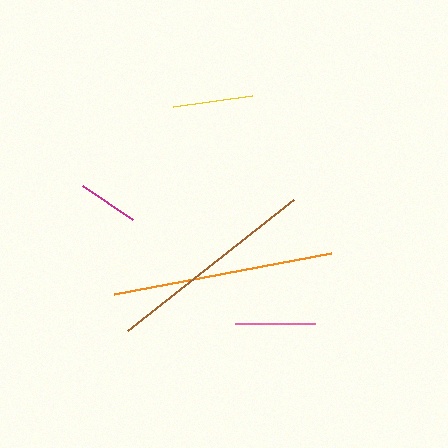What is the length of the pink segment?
The pink segment is approximately 79 pixels long.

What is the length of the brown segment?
The brown segment is approximately 211 pixels long.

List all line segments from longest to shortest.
From longest to shortest: orange, brown, yellow, pink, magenta.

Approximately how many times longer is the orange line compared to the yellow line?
The orange line is approximately 2.8 times the length of the yellow line.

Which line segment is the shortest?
The magenta line is the shortest at approximately 61 pixels.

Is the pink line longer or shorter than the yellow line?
The yellow line is longer than the pink line.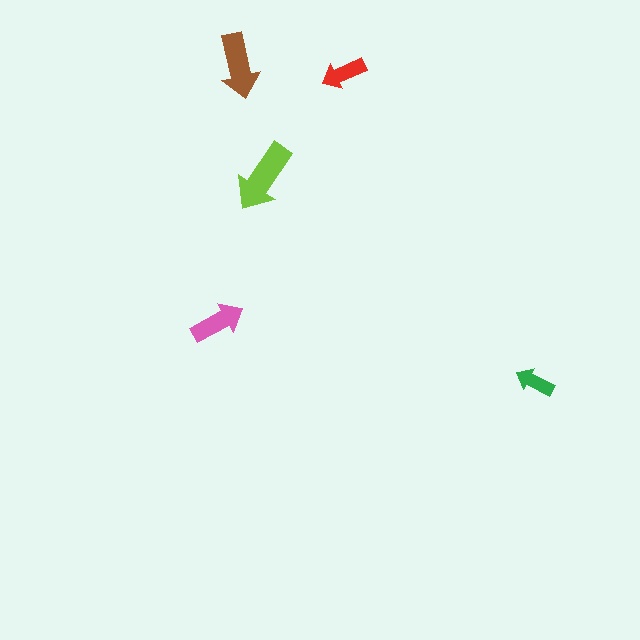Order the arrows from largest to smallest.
the lime one, the brown one, the pink one, the red one, the green one.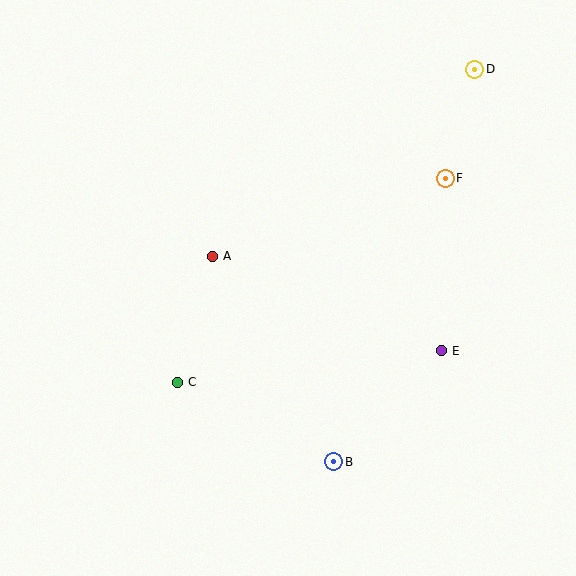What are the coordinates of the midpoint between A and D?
The midpoint between A and D is at (344, 163).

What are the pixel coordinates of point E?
Point E is at (441, 351).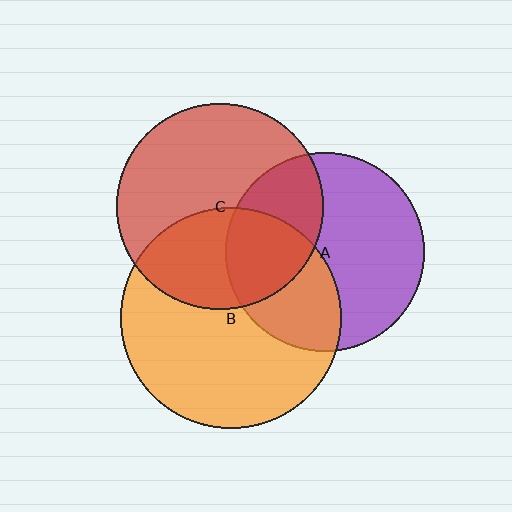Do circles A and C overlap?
Yes.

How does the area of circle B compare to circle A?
Approximately 1.2 times.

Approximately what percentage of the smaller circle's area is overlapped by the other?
Approximately 35%.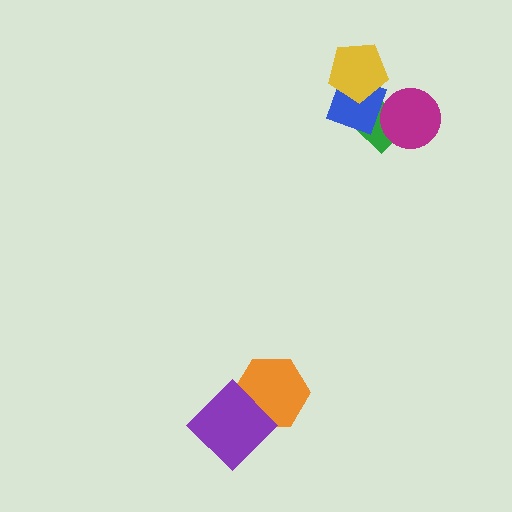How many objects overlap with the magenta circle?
2 objects overlap with the magenta circle.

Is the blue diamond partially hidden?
Yes, it is partially covered by another shape.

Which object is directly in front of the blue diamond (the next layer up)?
The yellow pentagon is directly in front of the blue diamond.